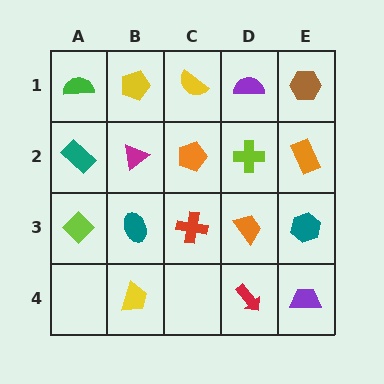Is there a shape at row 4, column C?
No, that cell is empty.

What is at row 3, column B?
A teal ellipse.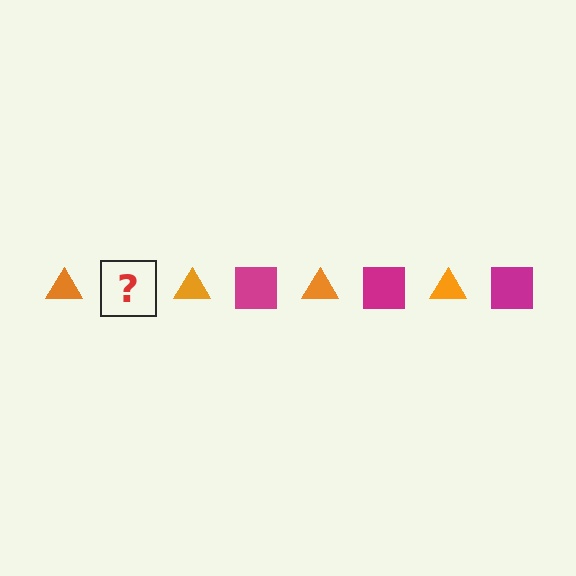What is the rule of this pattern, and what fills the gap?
The rule is that the pattern alternates between orange triangle and magenta square. The gap should be filled with a magenta square.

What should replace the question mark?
The question mark should be replaced with a magenta square.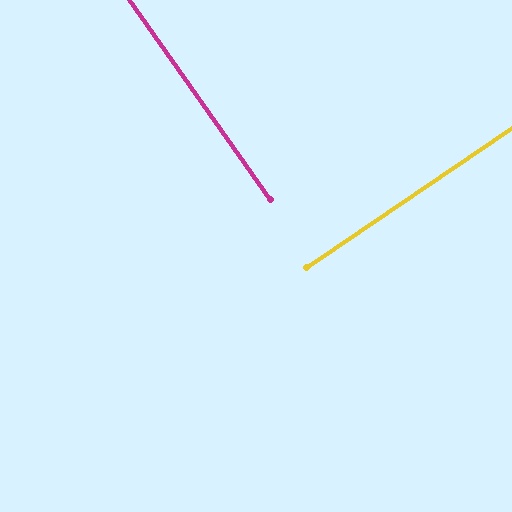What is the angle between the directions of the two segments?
Approximately 89 degrees.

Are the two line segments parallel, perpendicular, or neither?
Perpendicular — they meet at approximately 89°.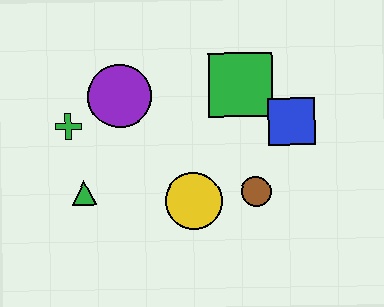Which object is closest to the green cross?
The purple circle is closest to the green cross.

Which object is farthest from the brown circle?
The green cross is farthest from the brown circle.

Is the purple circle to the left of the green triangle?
No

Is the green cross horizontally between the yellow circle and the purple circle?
No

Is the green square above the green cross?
Yes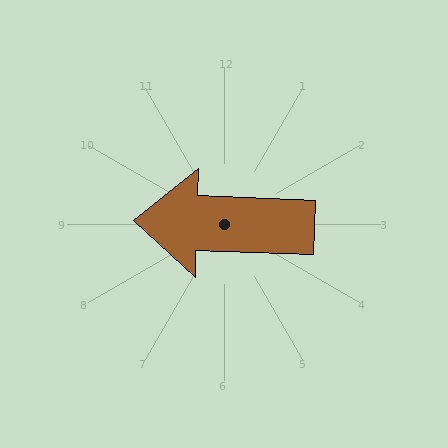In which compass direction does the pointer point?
West.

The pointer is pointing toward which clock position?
Roughly 9 o'clock.